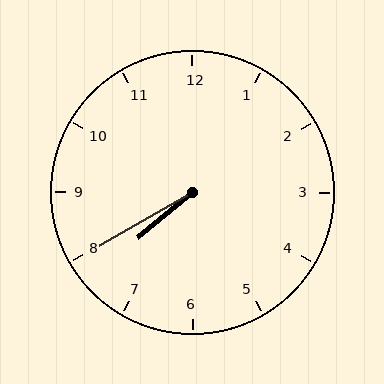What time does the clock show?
7:40.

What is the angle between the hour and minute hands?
Approximately 10 degrees.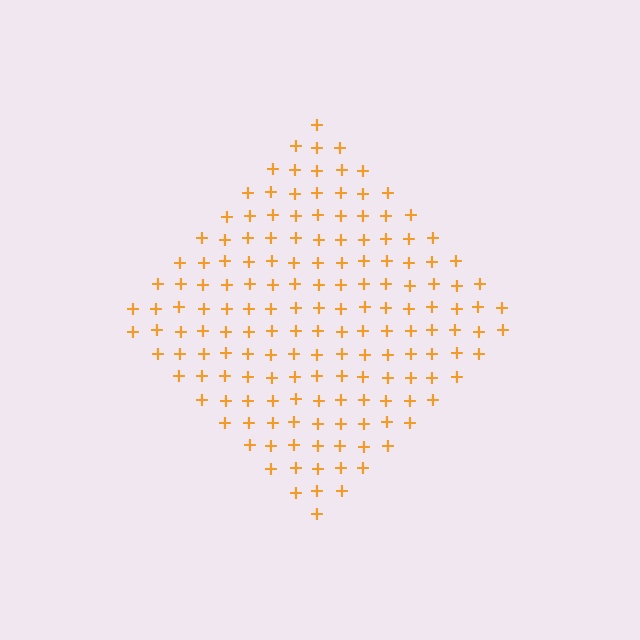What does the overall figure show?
The overall figure shows a diamond.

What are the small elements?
The small elements are plus signs.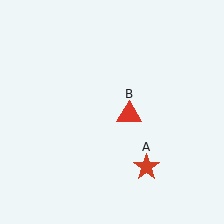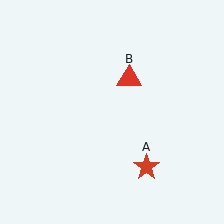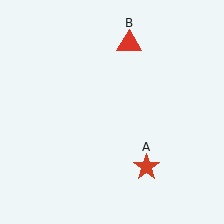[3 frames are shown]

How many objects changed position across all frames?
1 object changed position: red triangle (object B).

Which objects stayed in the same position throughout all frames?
Red star (object A) remained stationary.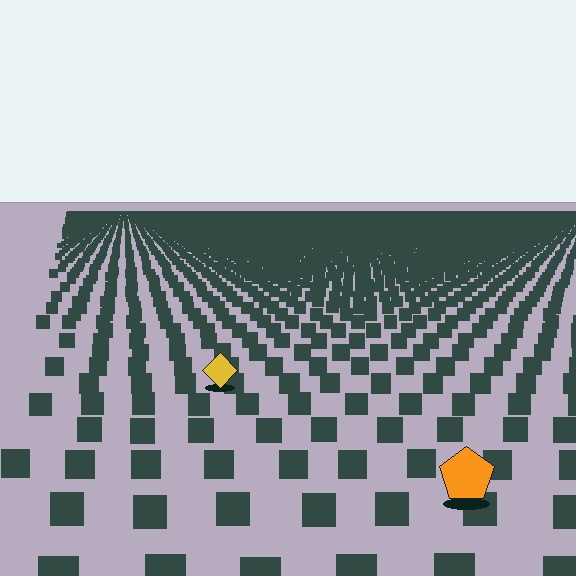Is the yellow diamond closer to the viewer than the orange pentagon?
No. The orange pentagon is closer — you can tell from the texture gradient: the ground texture is coarser near it.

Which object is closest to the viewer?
The orange pentagon is closest. The texture marks near it are larger and more spread out.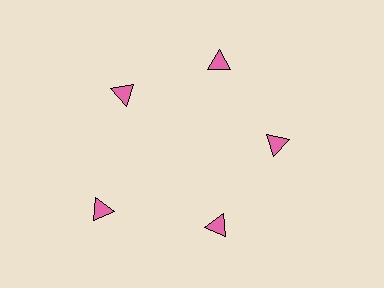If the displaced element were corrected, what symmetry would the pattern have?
It would have 5-fold rotational symmetry — the pattern would map onto itself every 72 degrees.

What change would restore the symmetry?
The symmetry would be restored by moving it inward, back onto the ring so that all 5 triangles sit at equal angles and equal distance from the center.